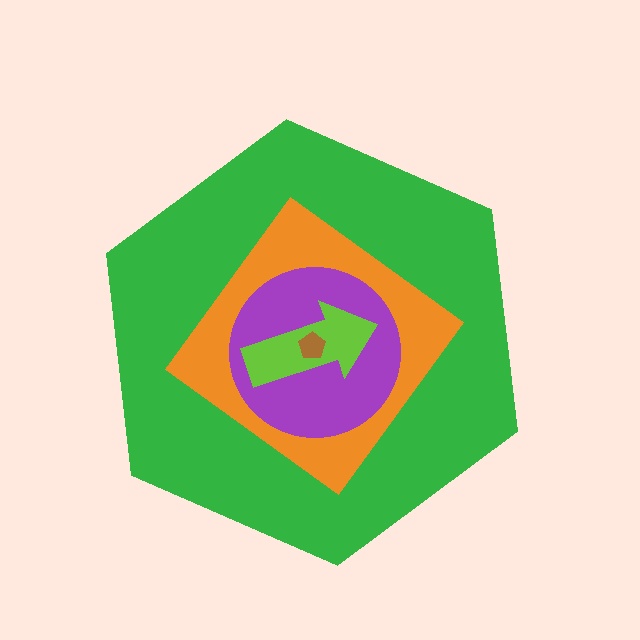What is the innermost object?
The brown pentagon.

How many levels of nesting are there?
5.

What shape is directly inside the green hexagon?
The orange diamond.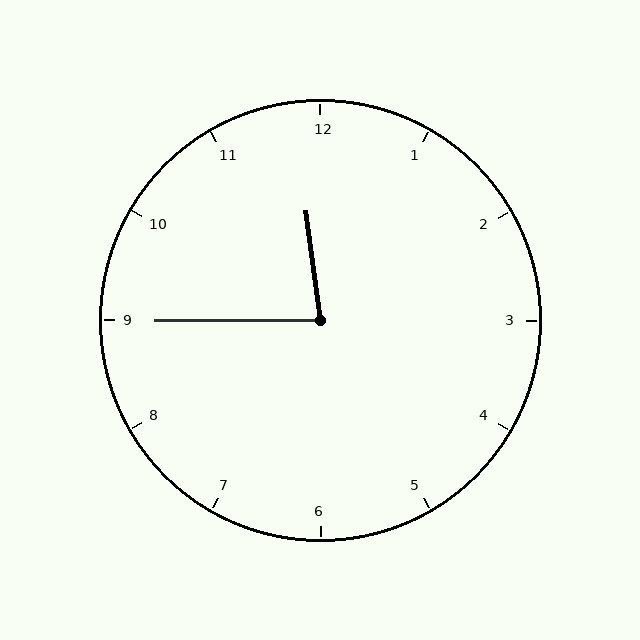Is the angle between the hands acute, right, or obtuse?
It is acute.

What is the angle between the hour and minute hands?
Approximately 82 degrees.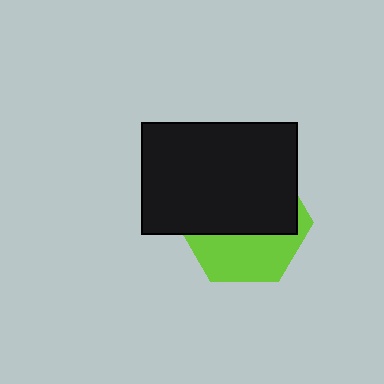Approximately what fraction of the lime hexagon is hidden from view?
Roughly 61% of the lime hexagon is hidden behind the black rectangle.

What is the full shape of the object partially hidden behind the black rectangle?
The partially hidden object is a lime hexagon.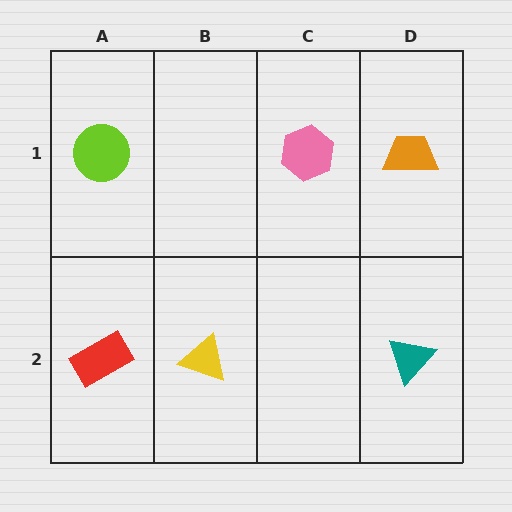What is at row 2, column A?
A red rectangle.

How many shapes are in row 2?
3 shapes.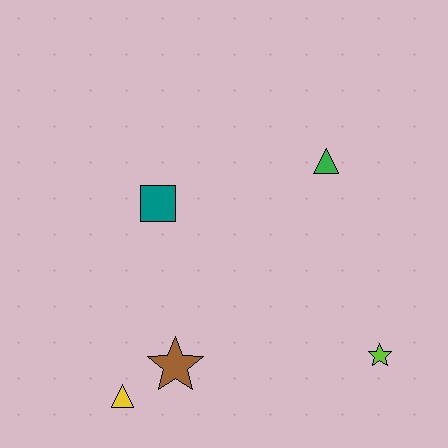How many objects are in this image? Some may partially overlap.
There are 5 objects.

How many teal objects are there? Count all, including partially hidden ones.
There is 1 teal object.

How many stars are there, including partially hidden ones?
There are 2 stars.